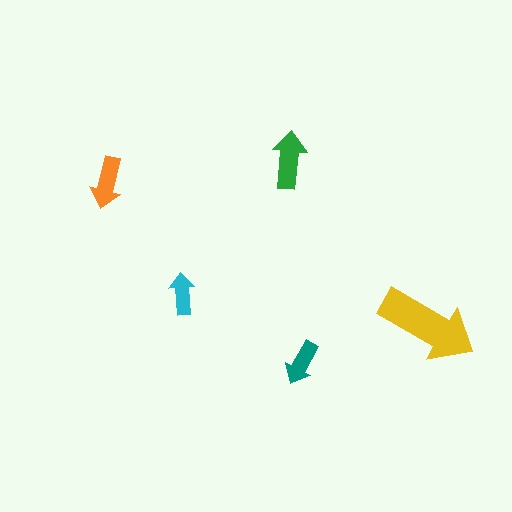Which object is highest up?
The green arrow is topmost.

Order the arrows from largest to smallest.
the yellow one, the green one, the orange one, the teal one, the cyan one.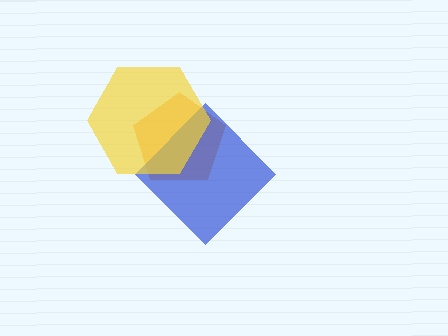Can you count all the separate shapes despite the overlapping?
Yes, there are 3 separate shapes.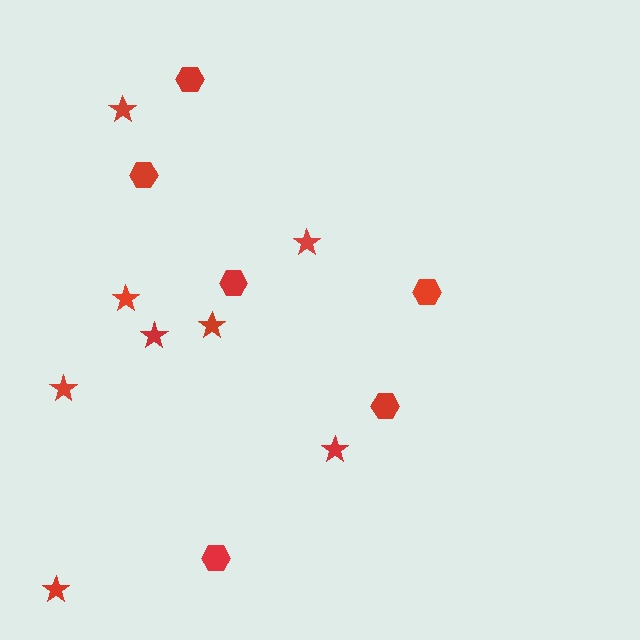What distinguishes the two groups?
There are 2 groups: one group of hexagons (6) and one group of stars (8).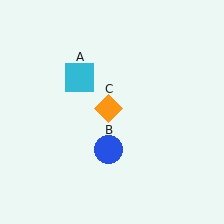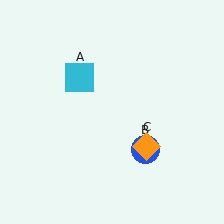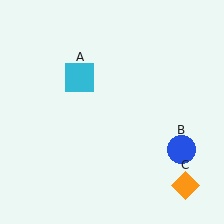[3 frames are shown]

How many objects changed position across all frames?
2 objects changed position: blue circle (object B), orange diamond (object C).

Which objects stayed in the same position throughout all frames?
Cyan square (object A) remained stationary.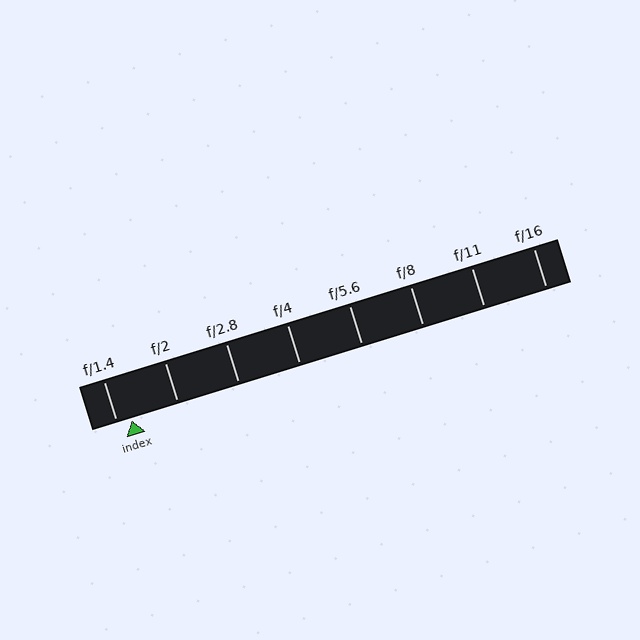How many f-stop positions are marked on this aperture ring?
There are 8 f-stop positions marked.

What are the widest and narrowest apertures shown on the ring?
The widest aperture shown is f/1.4 and the narrowest is f/16.